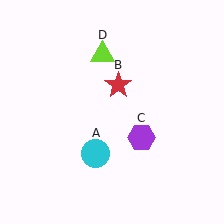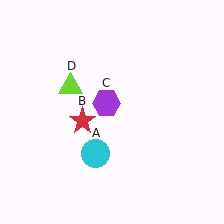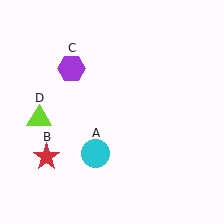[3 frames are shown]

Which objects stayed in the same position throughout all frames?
Cyan circle (object A) remained stationary.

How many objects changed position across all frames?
3 objects changed position: red star (object B), purple hexagon (object C), lime triangle (object D).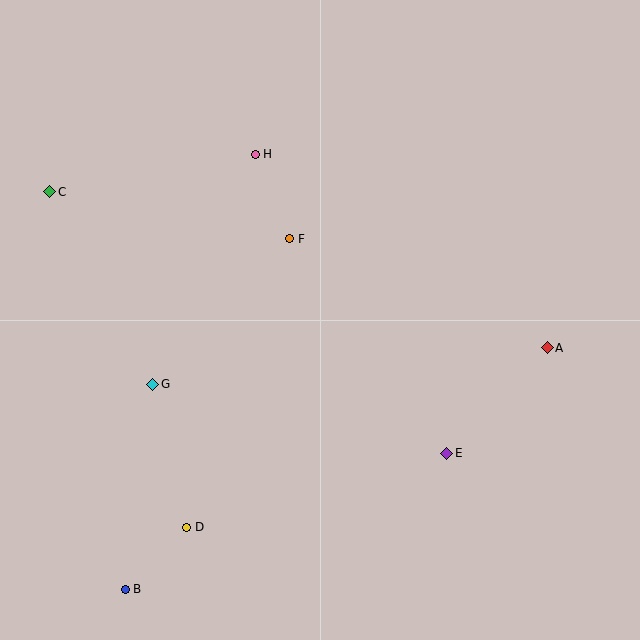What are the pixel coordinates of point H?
Point H is at (255, 154).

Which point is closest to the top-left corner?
Point C is closest to the top-left corner.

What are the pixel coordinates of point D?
Point D is at (187, 527).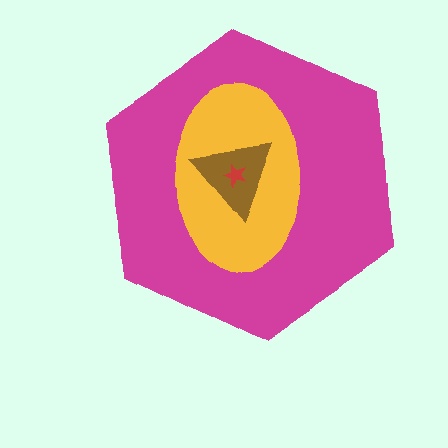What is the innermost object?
The red star.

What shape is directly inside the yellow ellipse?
The brown triangle.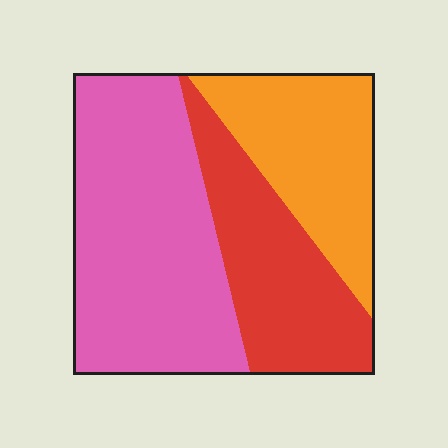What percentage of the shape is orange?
Orange takes up about one quarter (1/4) of the shape.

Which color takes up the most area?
Pink, at roughly 45%.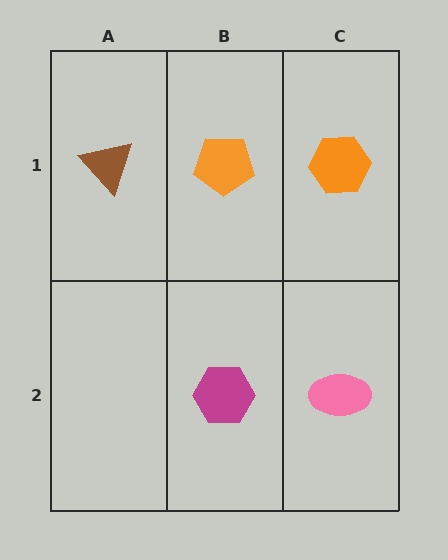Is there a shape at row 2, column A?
No, that cell is empty.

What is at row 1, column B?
An orange pentagon.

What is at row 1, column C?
An orange hexagon.